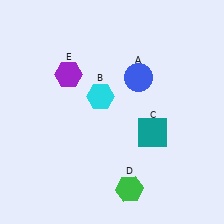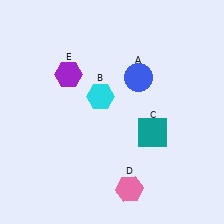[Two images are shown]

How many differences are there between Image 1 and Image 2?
There is 1 difference between the two images.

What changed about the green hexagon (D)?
In Image 1, D is green. In Image 2, it changed to pink.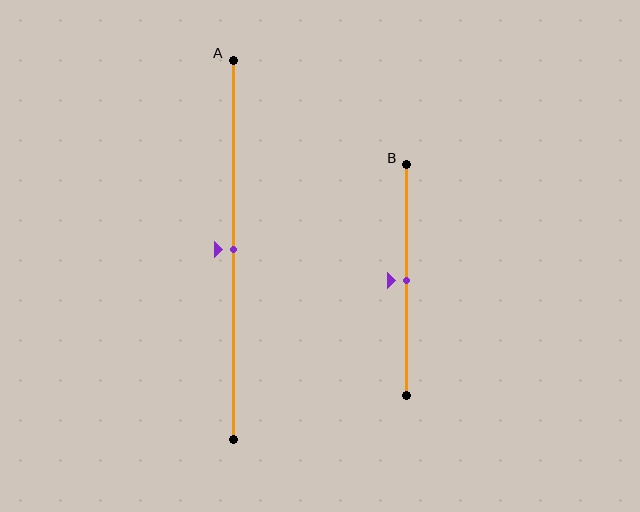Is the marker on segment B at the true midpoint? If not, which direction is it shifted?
Yes, the marker on segment B is at the true midpoint.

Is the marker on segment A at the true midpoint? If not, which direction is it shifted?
Yes, the marker on segment A is at the true midpoint.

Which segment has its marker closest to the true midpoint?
Segment A has its marker closest to the true midpoint.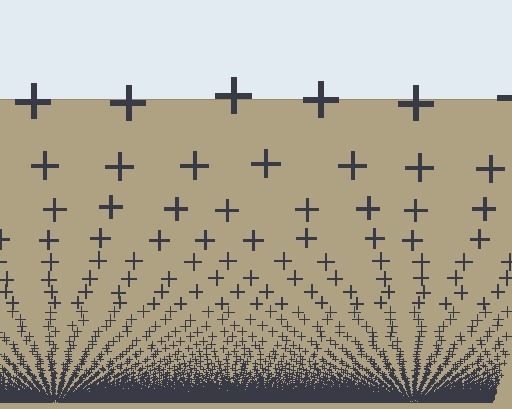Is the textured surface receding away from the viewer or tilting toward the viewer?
The surface appears to tilt toward the viewer. Texture elements get larger and sparser toward the top.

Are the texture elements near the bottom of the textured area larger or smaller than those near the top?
Smaller. The gradient is inverted — elements near the bottom are smaller and denser.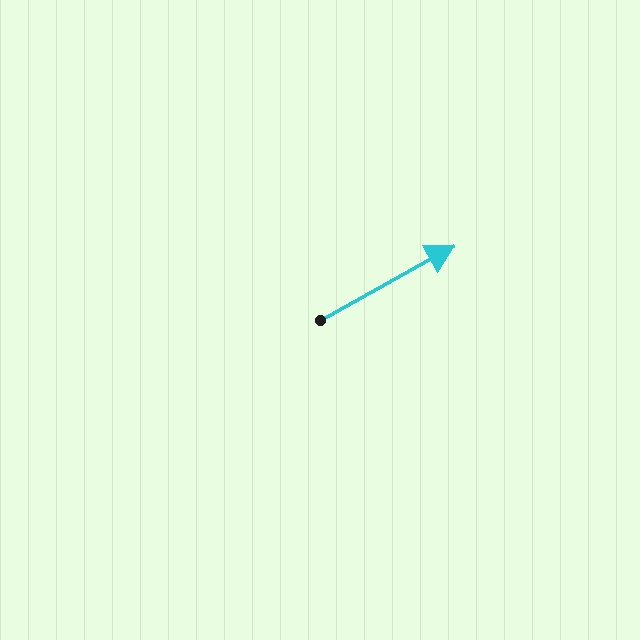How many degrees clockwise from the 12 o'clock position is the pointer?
Approximately 61 degrees.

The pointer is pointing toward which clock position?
Roughly 2 o'clock.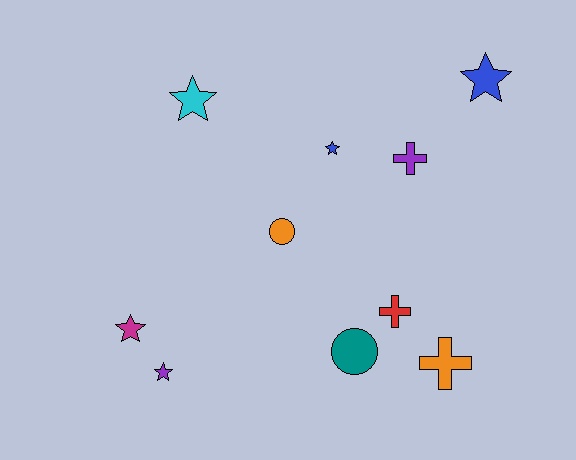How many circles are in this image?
There are 2 circles.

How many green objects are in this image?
There are no green objects.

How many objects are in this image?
There are 10 objects.